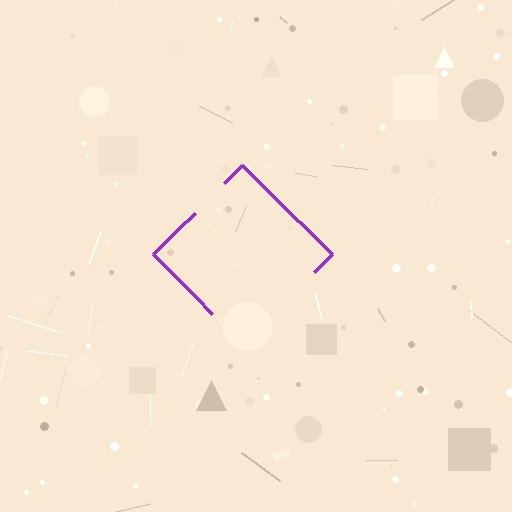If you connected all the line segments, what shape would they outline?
They would outline a diamond.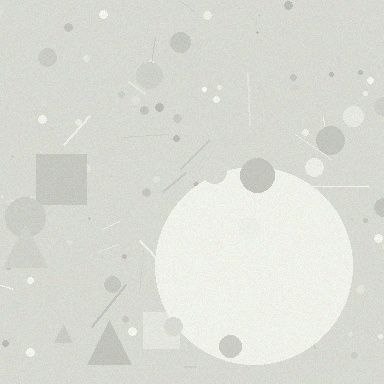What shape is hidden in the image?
A circle is hidden in the image.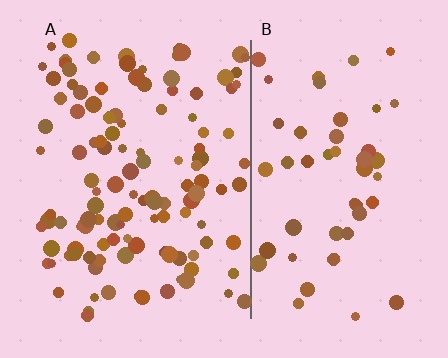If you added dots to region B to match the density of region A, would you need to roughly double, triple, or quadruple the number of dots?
Approximately double.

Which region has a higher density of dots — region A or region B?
A (the left).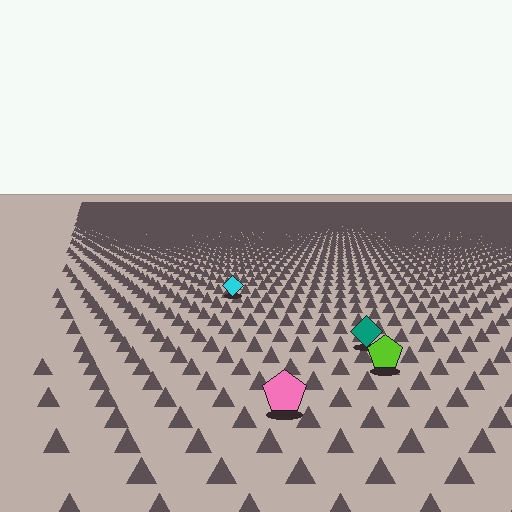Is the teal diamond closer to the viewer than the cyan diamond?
Yes. The teal diamond is closer — you can tell from the texture gradient: the ground texture is coarser near it.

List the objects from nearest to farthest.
From nearest to farthest: the pink pentagon, the lime pentagon, the teal diamond, the cyan diamond.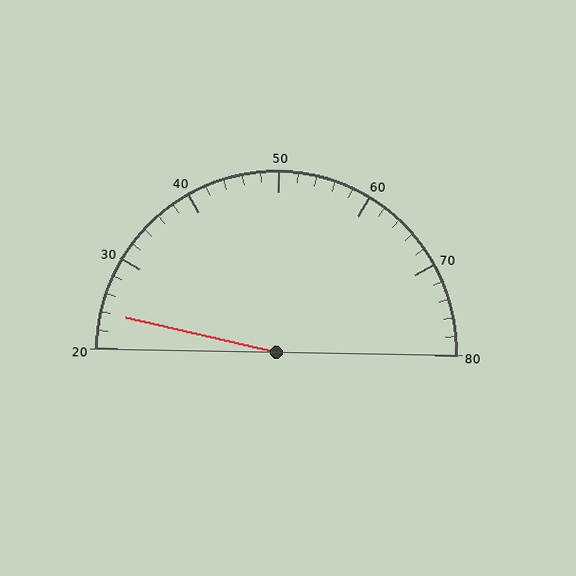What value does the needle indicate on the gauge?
The needle indicates approximately 24.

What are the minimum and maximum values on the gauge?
The gauge ranges from 20 to 80.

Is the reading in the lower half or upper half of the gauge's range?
The reading is in the lower half of the range (20 to 80).